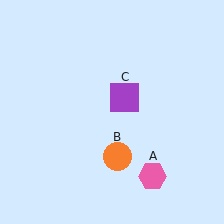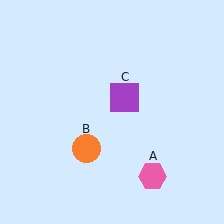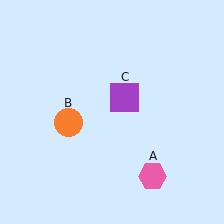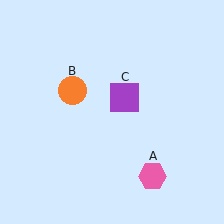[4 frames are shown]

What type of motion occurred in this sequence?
The orange circle (object B) rotated clockwise around the center of the scene.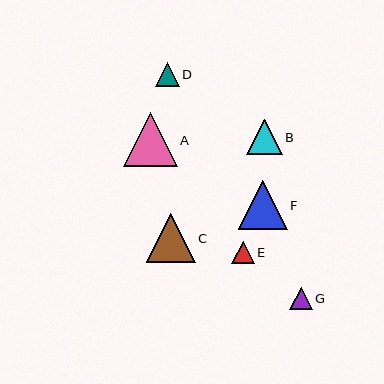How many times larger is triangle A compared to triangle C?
Triangle A is approximately 1.1 times the size of triangle C.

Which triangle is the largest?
Triangle A is the largest with a size of approximately 54 pixels.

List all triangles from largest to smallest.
From largest to smallest: A, C, F, B, D, G, E.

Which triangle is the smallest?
Triangle E is the smallest with a size of approximately 22 pixels.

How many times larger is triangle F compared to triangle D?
Triangle F is approximately 2.0 times the size of triangle D.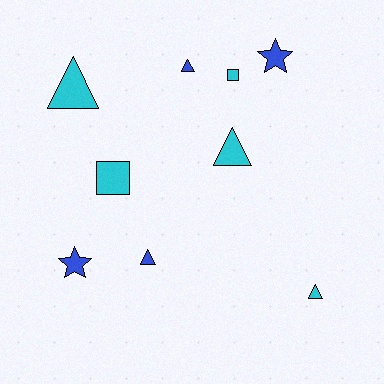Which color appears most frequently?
Cyan, with 5 objects.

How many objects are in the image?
There are 9 objects.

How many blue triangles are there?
There are 2 blue triangles.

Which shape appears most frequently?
Triangle, with 5 objects.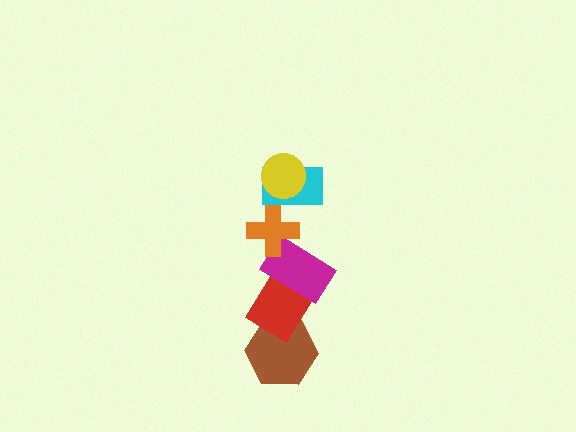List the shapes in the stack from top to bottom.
From top to bottom: the yellow circle, the cyan rectangle, the orange cross, the magenta rectangle, the red diamond, the brown hexagon.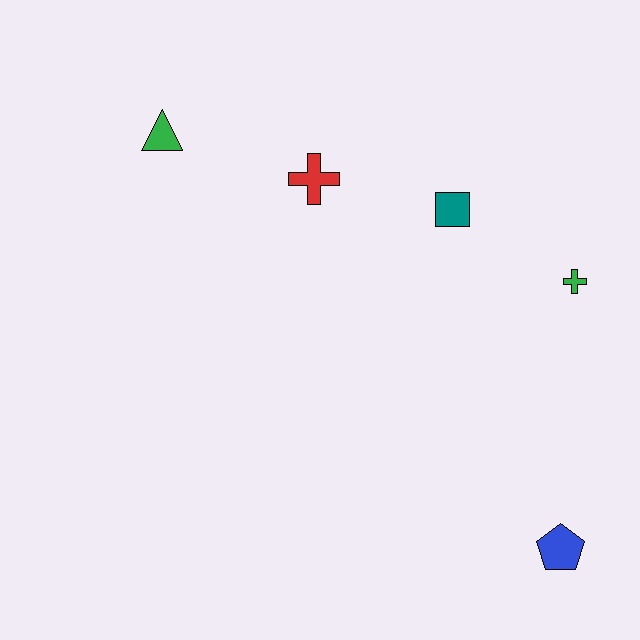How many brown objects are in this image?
There are no brown objects.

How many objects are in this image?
There are 5 objects.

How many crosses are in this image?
There are 2 crosses.